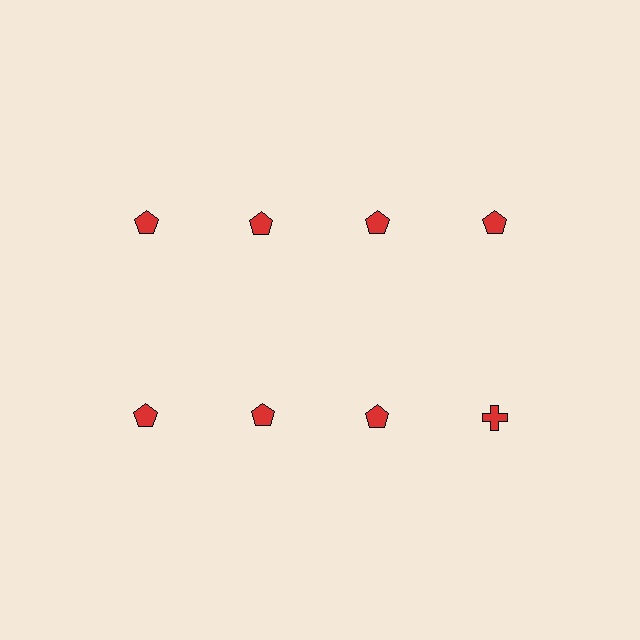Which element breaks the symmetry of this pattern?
The red cross in the second row, second from right column breaks the symmetry. All other shapes are red pentagons.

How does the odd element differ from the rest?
It has a different shape: cross instead of pentagon.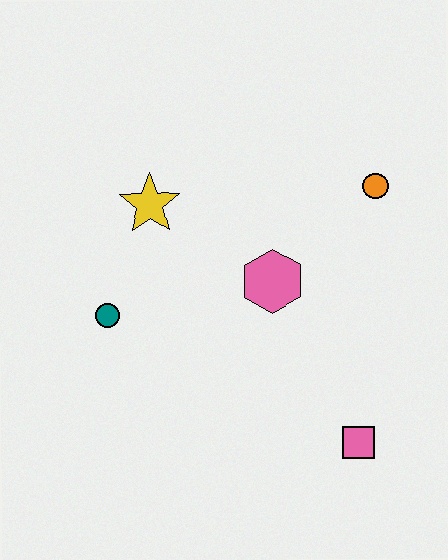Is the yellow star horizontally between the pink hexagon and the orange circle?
No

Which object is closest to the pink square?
The pink hexagon is closest to the pink square.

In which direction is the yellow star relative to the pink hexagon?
The yellow star is to the left of the pink hexagon.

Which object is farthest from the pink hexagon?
The pink square is farthest from the pink hexagon.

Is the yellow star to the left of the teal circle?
No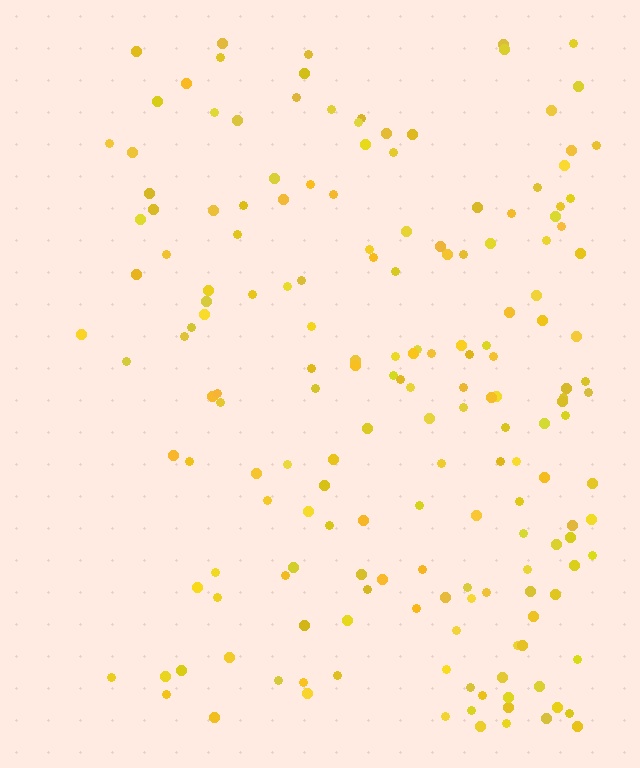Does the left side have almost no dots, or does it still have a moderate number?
Still a moderate number, just noticeably fewer than the right.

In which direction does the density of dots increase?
From left to right, with the right side densest.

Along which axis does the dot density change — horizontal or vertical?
Horizontal.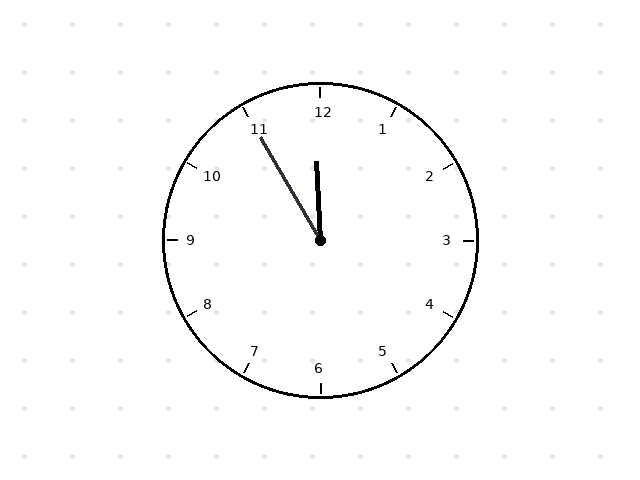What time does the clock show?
11:55.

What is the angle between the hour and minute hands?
Approximately 28 degrees.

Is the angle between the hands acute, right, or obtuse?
It is acute.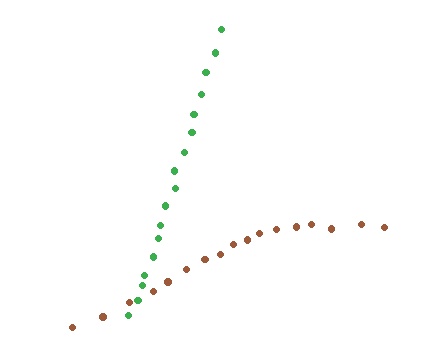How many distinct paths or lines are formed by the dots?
There are 2 distinct paths.